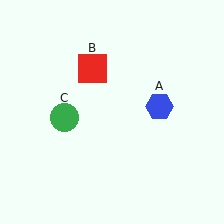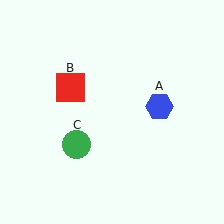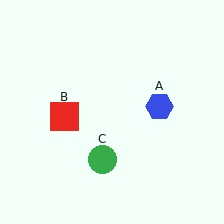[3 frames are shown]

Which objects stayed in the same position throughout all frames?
Blue hexagon (object A) remained stationary.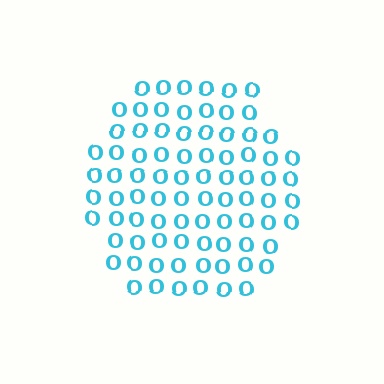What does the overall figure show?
The overall figure shows a hexagon.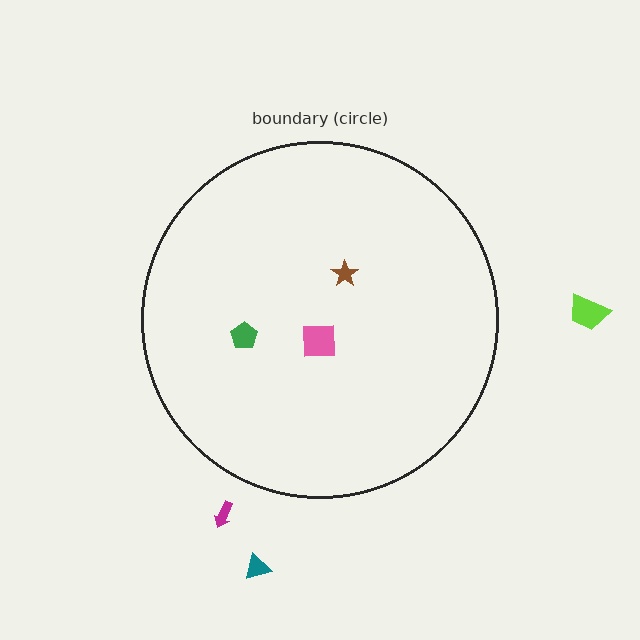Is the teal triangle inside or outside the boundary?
Outside.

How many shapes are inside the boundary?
3 inside, 3 outside.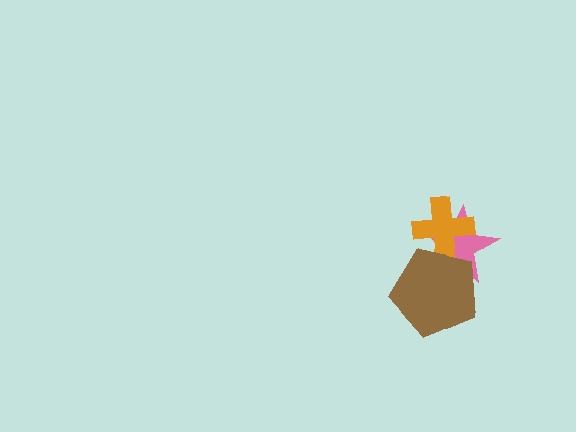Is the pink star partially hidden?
Yes, it is partially covered by another shape.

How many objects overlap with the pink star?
2 objects overlap with the pink star.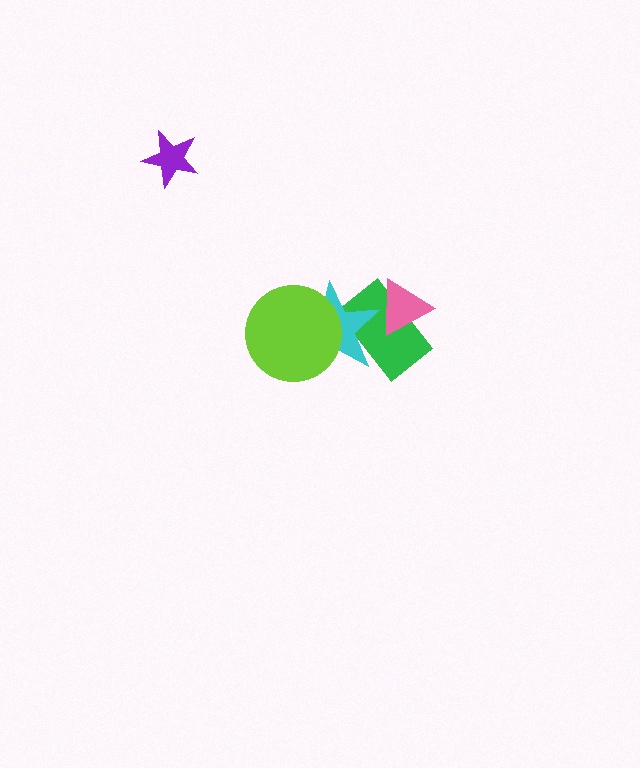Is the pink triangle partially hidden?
Yes, it is partially covered by another shape.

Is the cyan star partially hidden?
Yes, it is partially covered by another shape.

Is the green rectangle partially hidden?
Yes, it is partially covered by another shape.